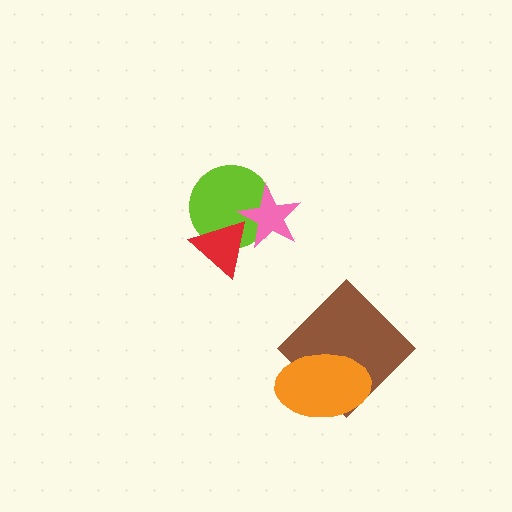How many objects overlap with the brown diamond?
1 object overlaps with the brown diamond.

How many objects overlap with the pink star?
2 objects overlap with the pink star.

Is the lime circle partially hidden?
Yes, it is partially covered by another shape.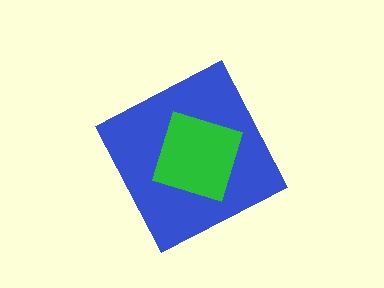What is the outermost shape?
The blue diamond.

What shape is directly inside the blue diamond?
The green square.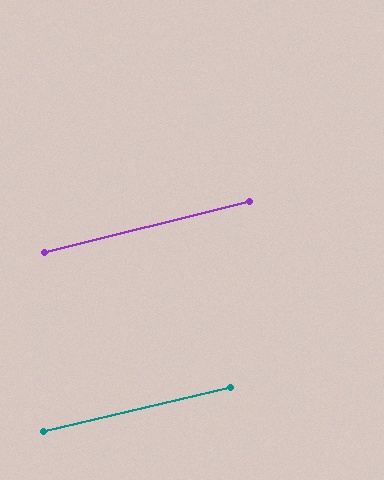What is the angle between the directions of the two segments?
Approximately 1 degree.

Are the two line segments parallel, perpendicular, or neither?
Parallel — their directions differ by only 0.6°.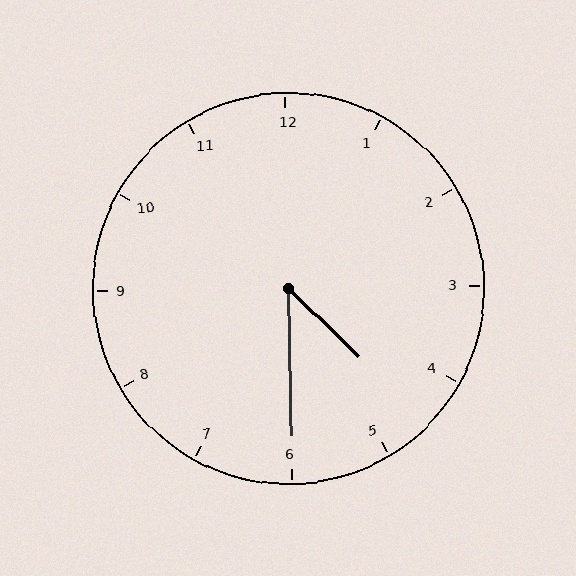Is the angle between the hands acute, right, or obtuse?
It is acute.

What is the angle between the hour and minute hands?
Approximately 45 degrees.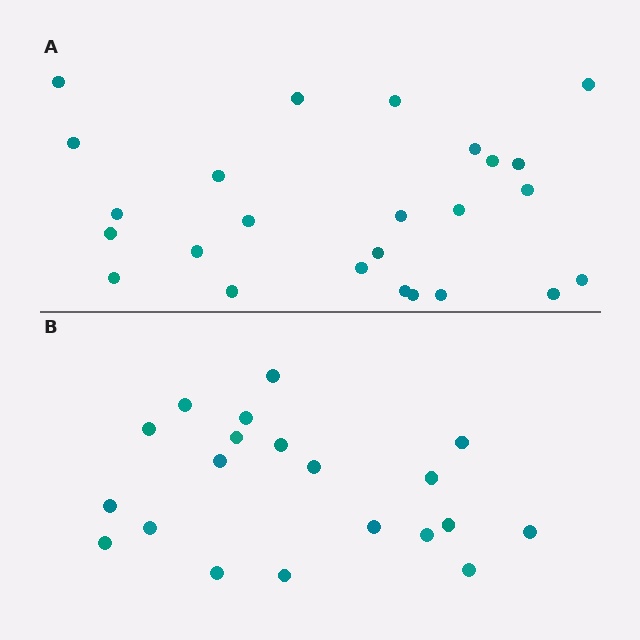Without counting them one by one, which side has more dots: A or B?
Region A (the top region) has more dots.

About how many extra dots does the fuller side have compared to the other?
Region A has about 5 more dots than region B.